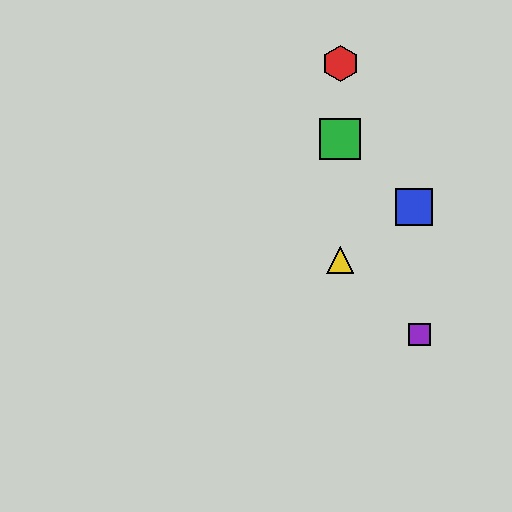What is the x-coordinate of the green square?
The green square is at x≈340.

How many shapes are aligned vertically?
3 shapes (the red hexagon, the green square, the yellow triangle) are aligned vertically.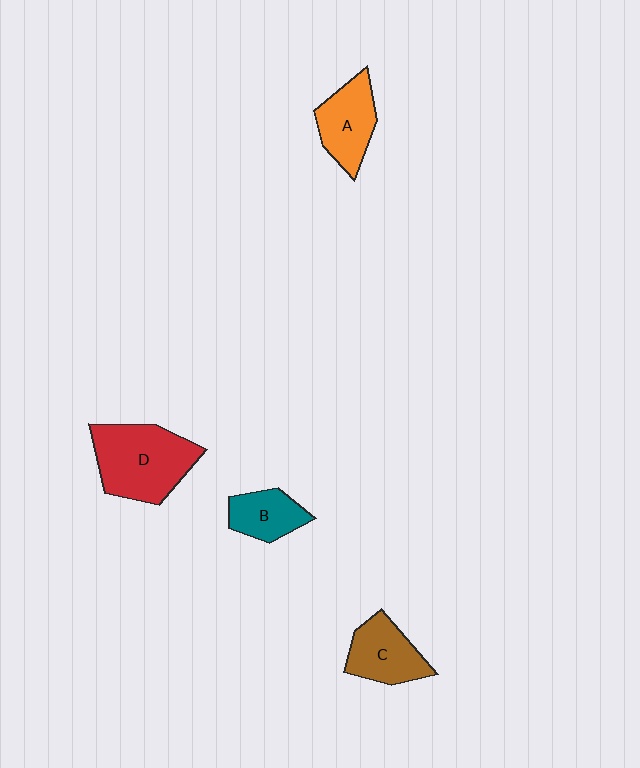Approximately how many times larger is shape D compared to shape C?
Approximately 1.6 times.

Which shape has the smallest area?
Shape B (teal).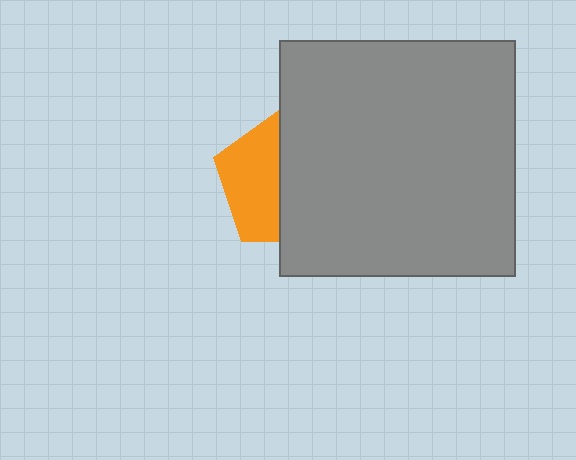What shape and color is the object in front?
The object in front is a gray square.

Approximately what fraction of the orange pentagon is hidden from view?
Roughly 56% of the orange pentagon is hidden behind the gray square.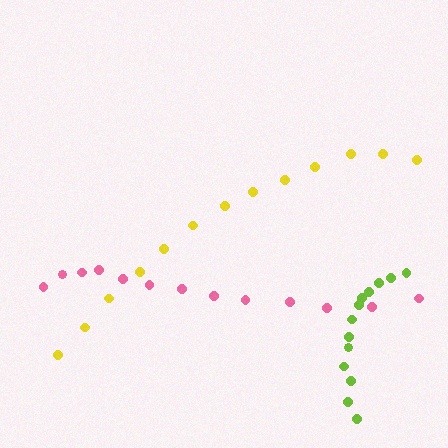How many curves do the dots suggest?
There are 3 distinct paths.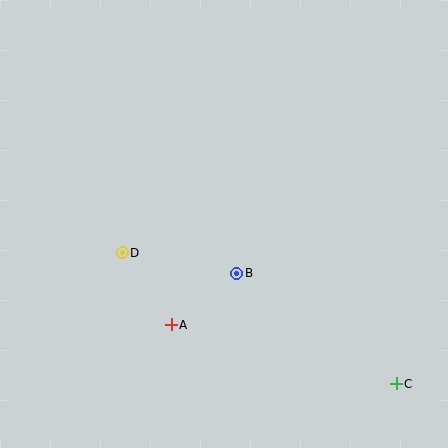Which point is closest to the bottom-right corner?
Point C is closest to the bottom-right corner.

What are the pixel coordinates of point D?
Point D is at (122, 253).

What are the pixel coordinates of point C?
Point C is at (396, 384).